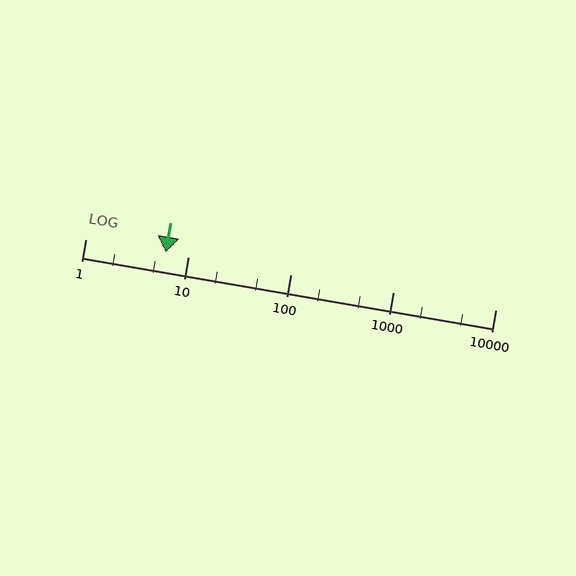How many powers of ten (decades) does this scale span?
The scale spans 4 decades, from 1 to 10000.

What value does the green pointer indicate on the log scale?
The pointer indicates approximately 6.1.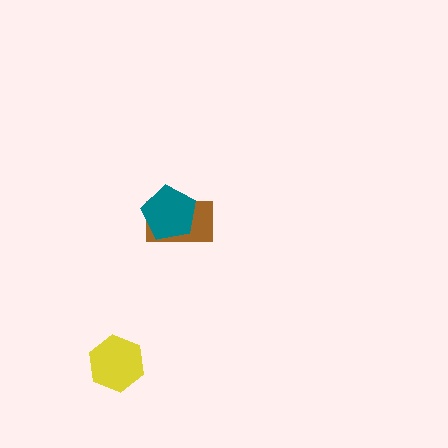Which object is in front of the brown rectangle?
The teal pentagon is in front of the brown rectangle.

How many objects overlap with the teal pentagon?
1 object overlaps with the teal pentagon.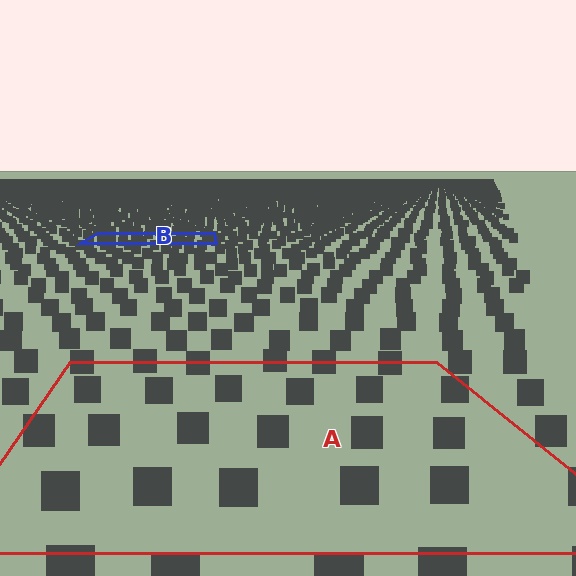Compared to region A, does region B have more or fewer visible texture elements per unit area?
Region B has more texture elements per unit area — they are packed more densely because it is farther away.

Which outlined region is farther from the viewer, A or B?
Region B is farther from the viewer — the texture elements inside it appear smaller and more densely packed.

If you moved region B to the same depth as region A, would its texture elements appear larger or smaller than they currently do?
They would appear larger. At a closer depth, the same texture elements are projected at a bigger on-screen size.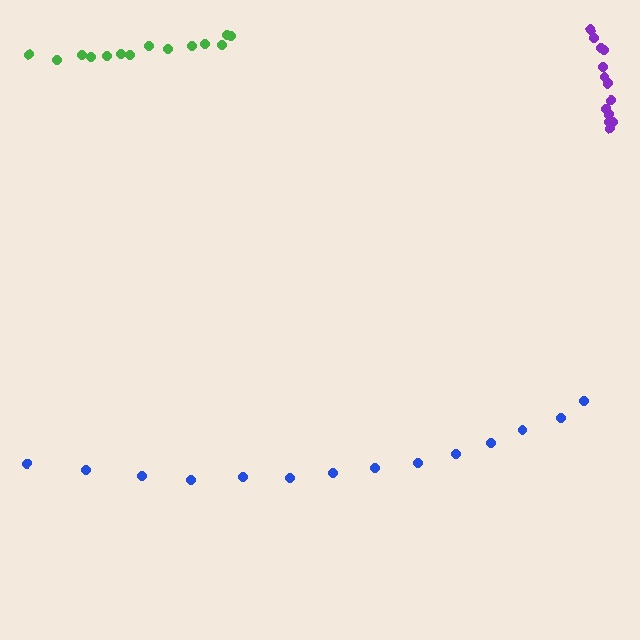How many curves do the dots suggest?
There are 3 distinct paths.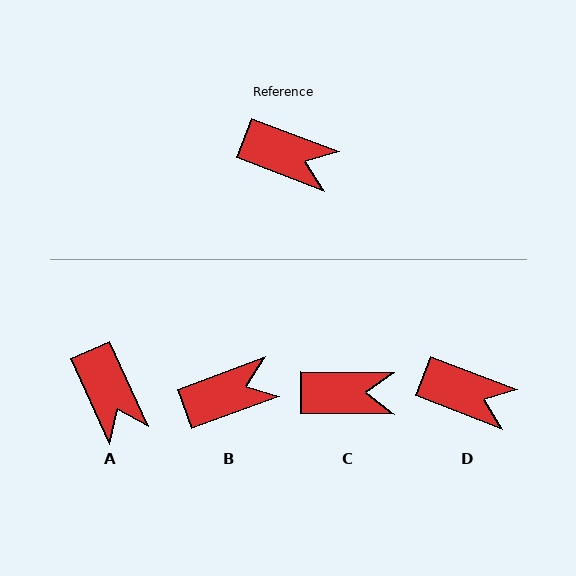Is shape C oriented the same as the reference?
No, it is off by about 20 degrees.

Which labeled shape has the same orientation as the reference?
D.